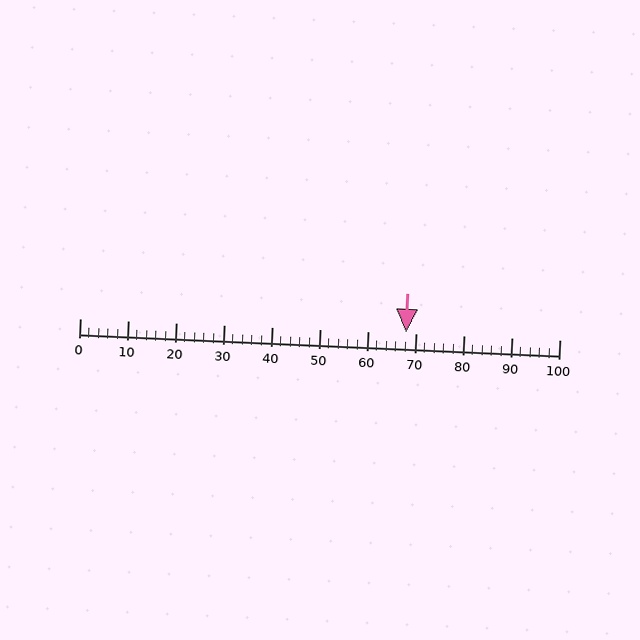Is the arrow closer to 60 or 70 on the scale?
The arrow is closer to 70.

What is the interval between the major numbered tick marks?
The major tick marks are spaced 10 units apart.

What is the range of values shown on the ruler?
The ruler shows values from 0 to 100.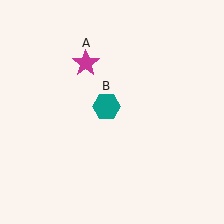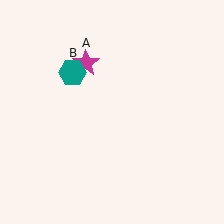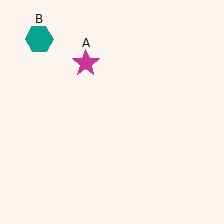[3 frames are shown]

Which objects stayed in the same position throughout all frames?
Magenta star (object A) remained stationary.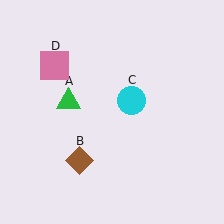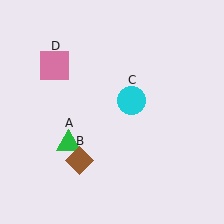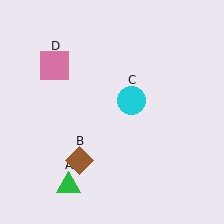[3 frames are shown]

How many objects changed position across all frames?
1 object changed position: green triangle (object A).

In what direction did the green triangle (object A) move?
The green triangle (object A) moved down.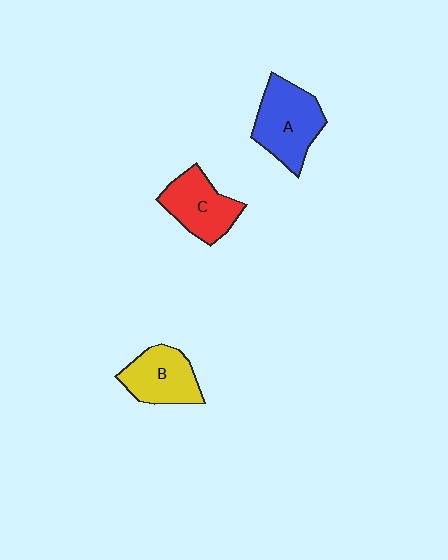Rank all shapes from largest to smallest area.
From largest to smallest: A (blue), C (red), B (yellow).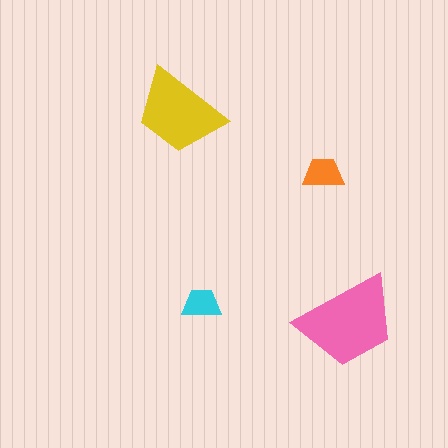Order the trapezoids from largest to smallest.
the pink one, the yellow one, the orange one, the cyan one.